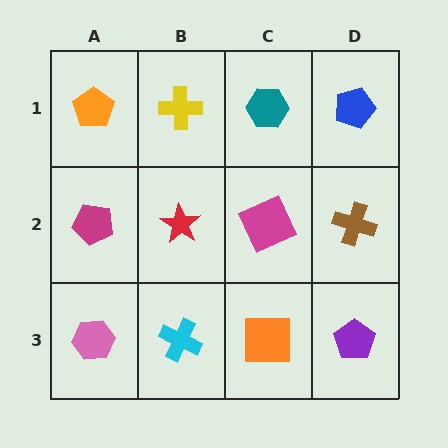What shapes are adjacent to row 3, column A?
A magenta pentagon (row 2, column A), a cyan cross (row 3, column B).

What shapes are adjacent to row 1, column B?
A red star (row 2, column B), an orange pentagon (row 1, column A), a teal hexagon (row 1, column C).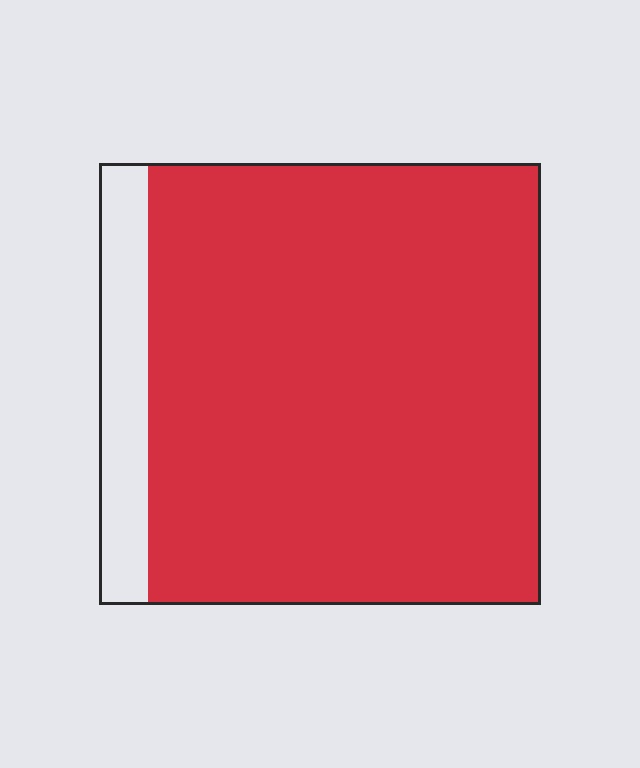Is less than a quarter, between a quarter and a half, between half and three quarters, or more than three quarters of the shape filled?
More than three quarters.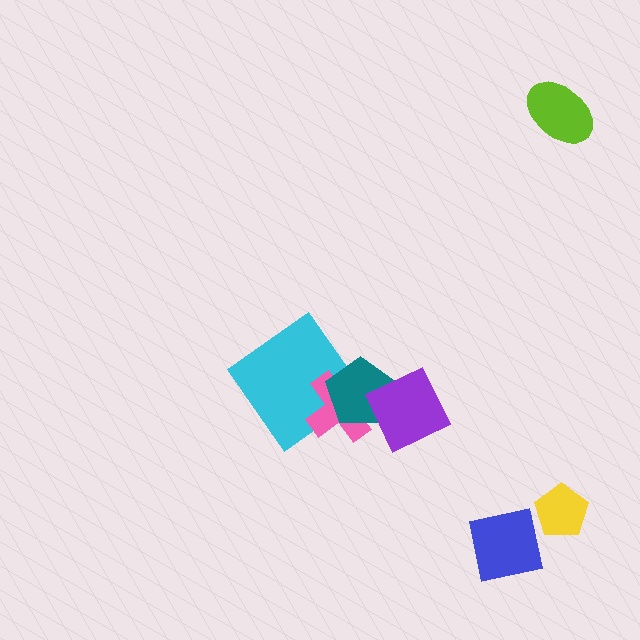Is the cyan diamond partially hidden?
Yes, it is partially covered by another shape.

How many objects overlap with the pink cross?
3 objects overlap with the pink cross.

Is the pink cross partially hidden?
Yes, it is partially covered by another shape.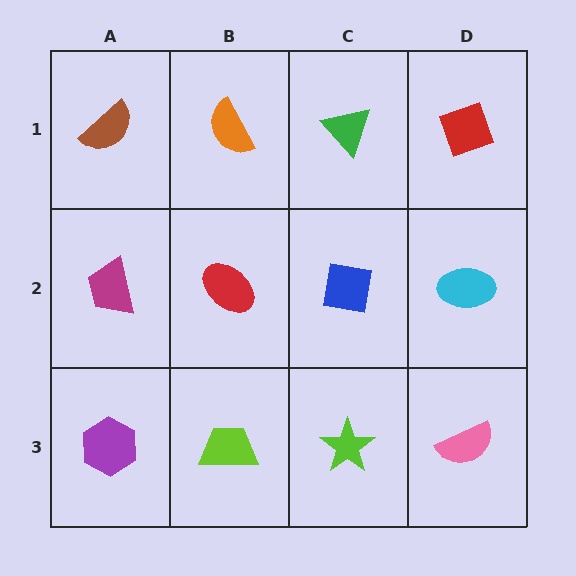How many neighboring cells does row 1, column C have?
3.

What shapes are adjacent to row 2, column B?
An orange semicircle (row 1, column B), a lime trapezoid (row 3, column B), a magenta trapezoid (row 2, column A), a blue square (row 2, column C).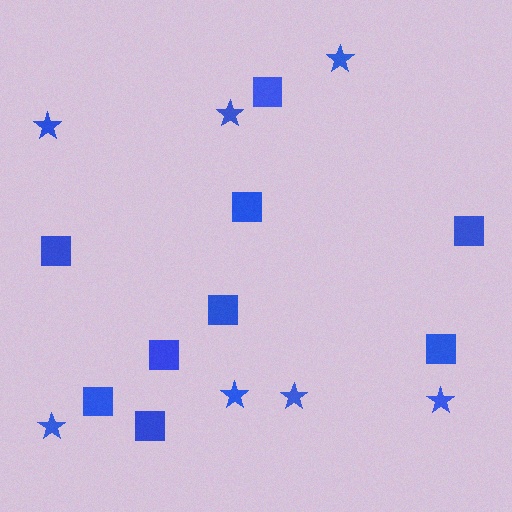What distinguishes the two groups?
There are 2 groups: one group of squares (9) and one group of stars (7).